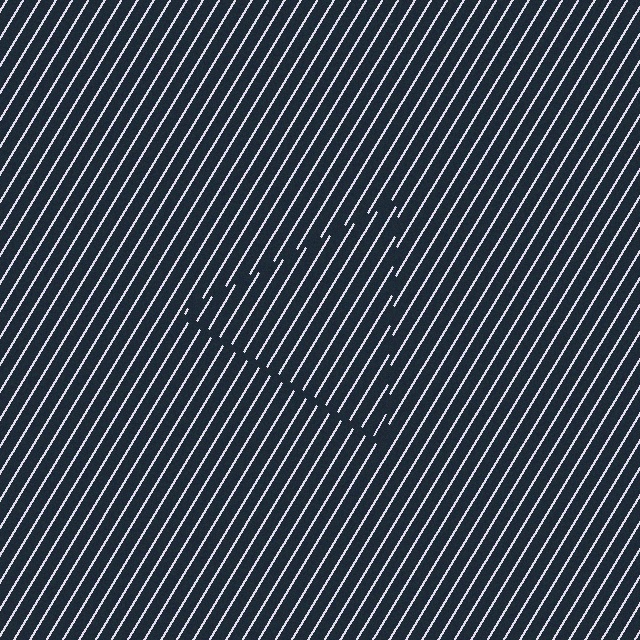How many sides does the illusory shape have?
3 sides — the line-ends trace a triangle.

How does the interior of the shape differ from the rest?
The interior of the shape contains the same grating, shifted by half a period — the contour is defined by the phase discontinuity where line-ends from the inner and outer gratings abut.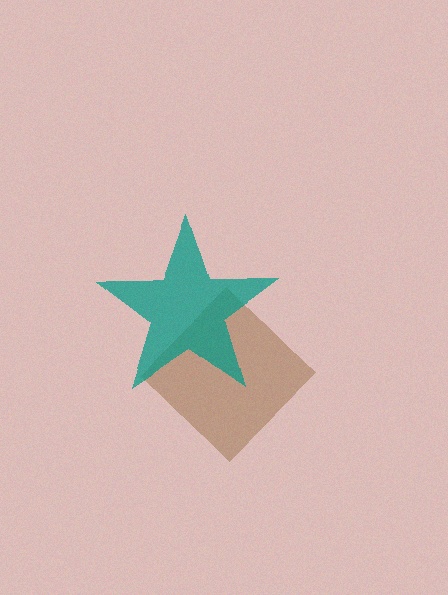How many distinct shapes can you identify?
There are 2 distinct shapes: a brown diamond, a teal star.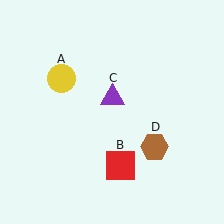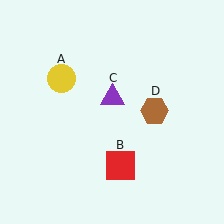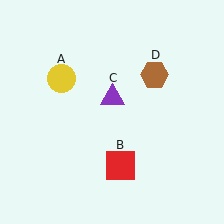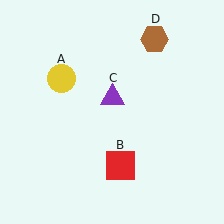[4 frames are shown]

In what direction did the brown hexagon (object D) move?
The brown hexagon (object D) moved up.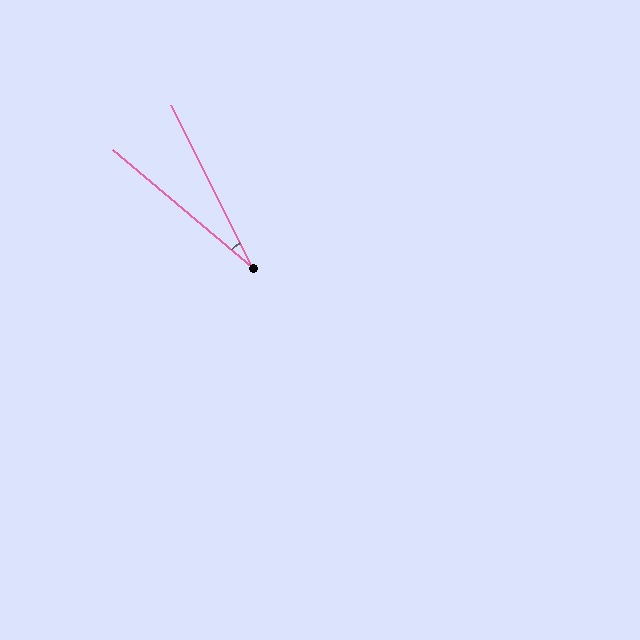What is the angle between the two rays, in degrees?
Approximately 23 degrees.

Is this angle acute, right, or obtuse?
It is acute.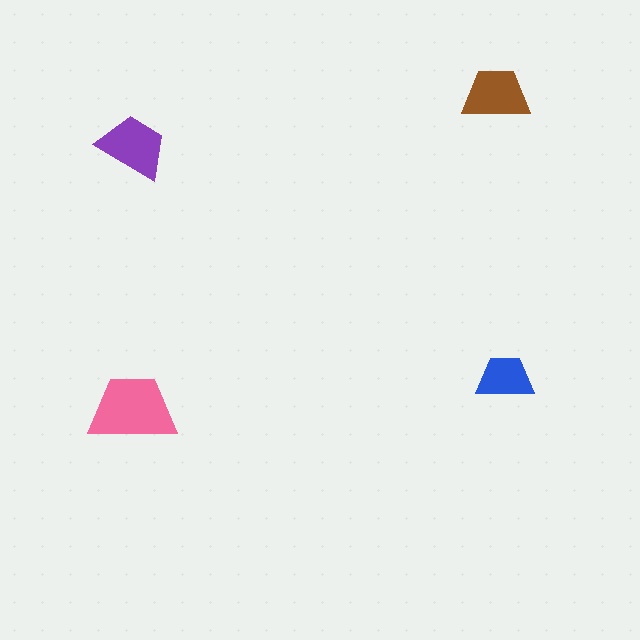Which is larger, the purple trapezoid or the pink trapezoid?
The pink one.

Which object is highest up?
The brown trapezoid is topmost.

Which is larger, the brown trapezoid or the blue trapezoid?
The brown one.